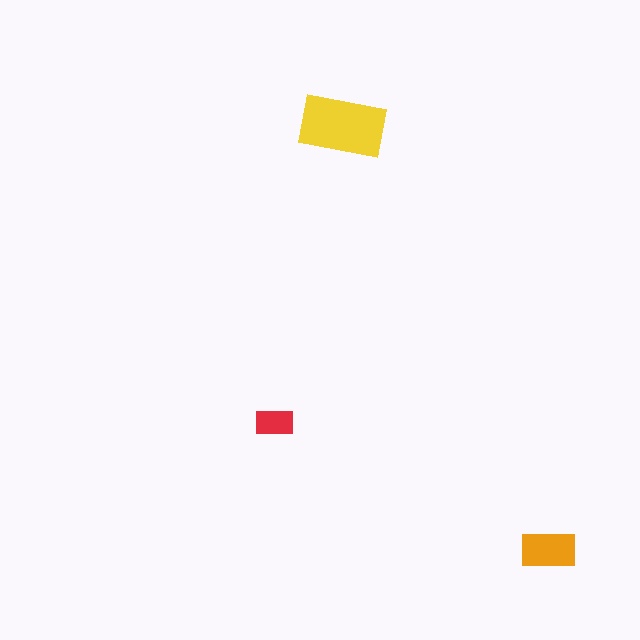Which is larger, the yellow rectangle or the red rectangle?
The yellow one.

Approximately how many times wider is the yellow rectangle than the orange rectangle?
About 1.5 times wider.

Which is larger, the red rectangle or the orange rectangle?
The orange one.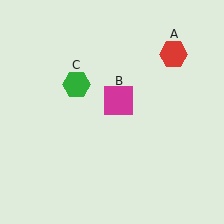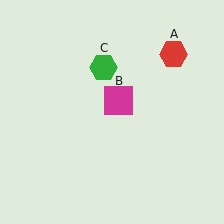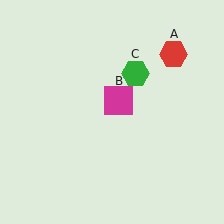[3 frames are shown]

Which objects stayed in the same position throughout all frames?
Red hexagon (object A) and magenta square (object B) remained stationary.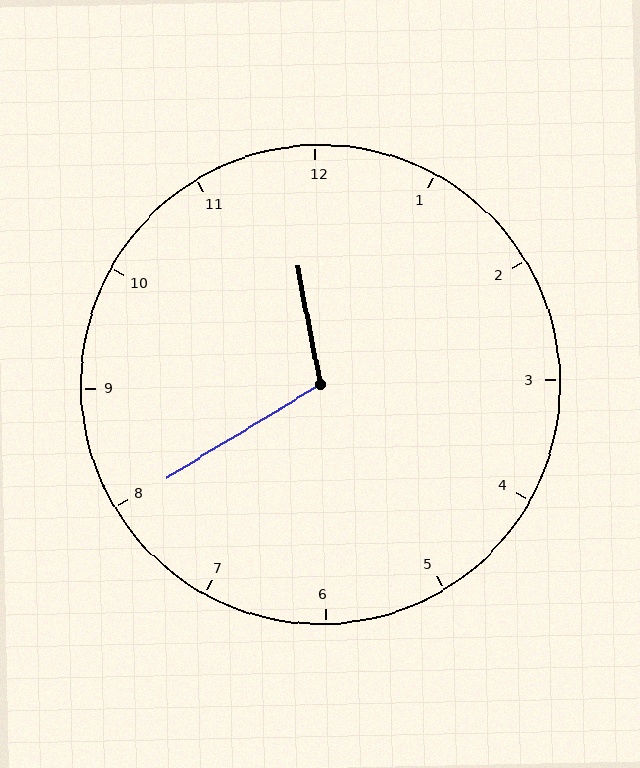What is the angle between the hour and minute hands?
Approximately 110 degrees.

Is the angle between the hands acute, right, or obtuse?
It is obtuse.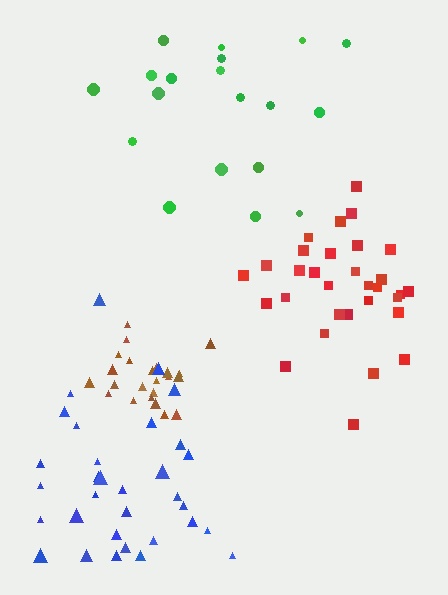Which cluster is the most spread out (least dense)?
Green.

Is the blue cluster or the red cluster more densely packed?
Red.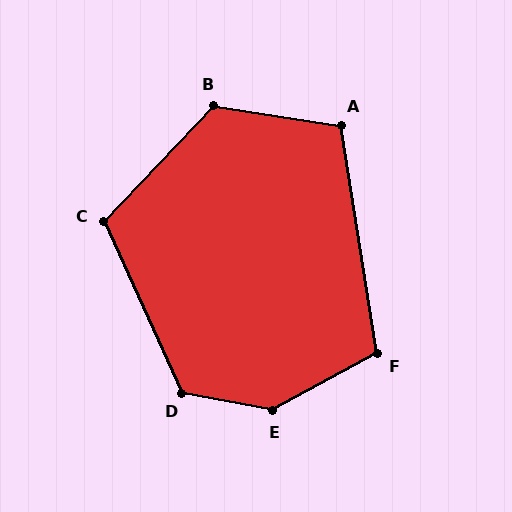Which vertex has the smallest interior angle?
A, at approximately 108 degrees.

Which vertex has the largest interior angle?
E, at approximately 140 degrees.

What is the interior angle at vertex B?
Approximately 125 degrees (obtuse).